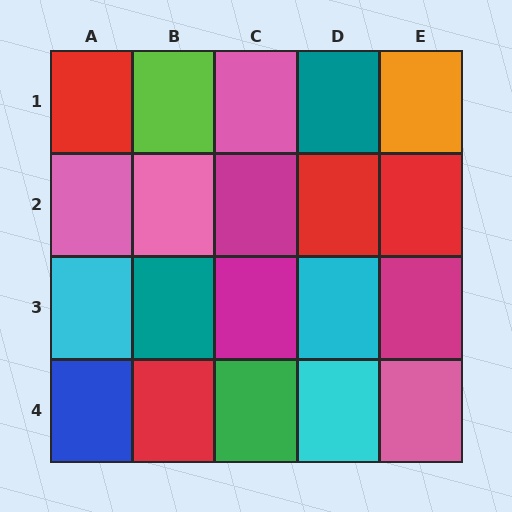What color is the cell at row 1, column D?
Teal.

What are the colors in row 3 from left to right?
Cyan, teal, magenta, cyan, magenta.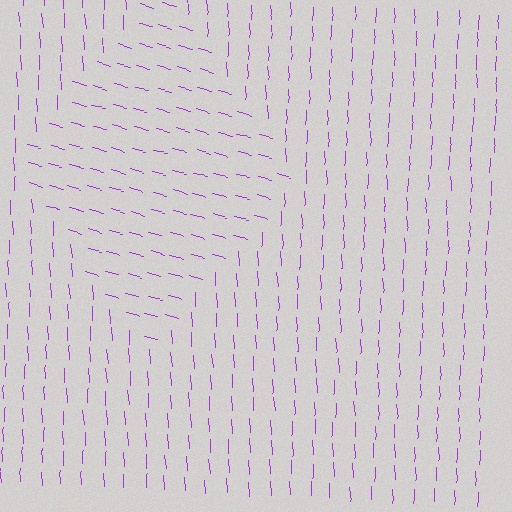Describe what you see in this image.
The image is filled with small purple line segments. A diamond region in the image has lines oriented differently from the surrounding lines, creating a visible texture boundary.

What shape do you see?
I see a diamond.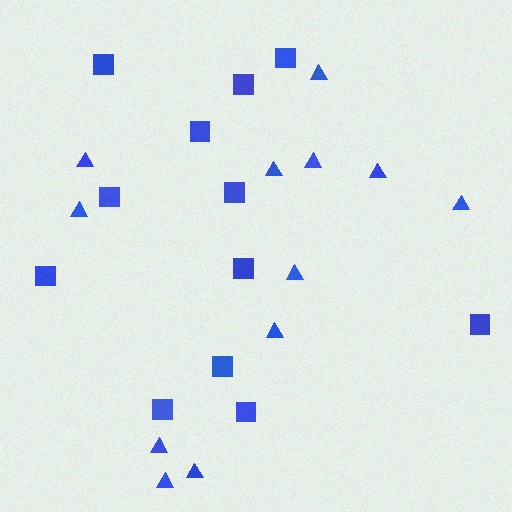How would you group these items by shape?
There are 2 groups: one group of squares (12) and one group of triangles (12).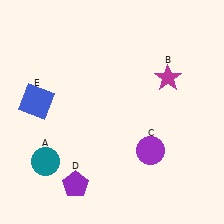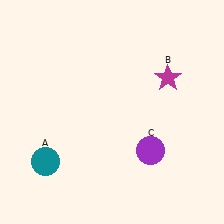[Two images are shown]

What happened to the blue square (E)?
The blue square (E) was removed in Image 2. It was in the top-left area of Image 1.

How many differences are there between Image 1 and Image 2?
There are 2 differences between the two images.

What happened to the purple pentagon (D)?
The purple pentagon (D) was removed in Image 2. It was in the bottom-left area of Image 1.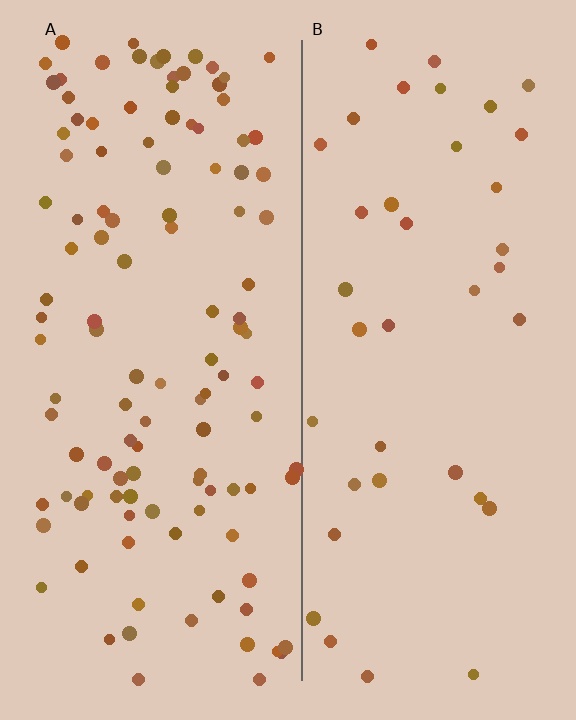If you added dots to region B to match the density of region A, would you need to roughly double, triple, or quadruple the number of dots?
Approximately triple.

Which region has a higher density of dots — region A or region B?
A (the left).